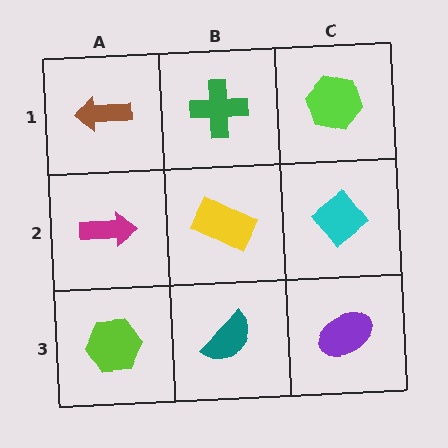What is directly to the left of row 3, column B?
A lime hexagon.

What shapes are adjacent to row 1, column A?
A magenta arrow (row 2, column A), a green cross (row 1, column B).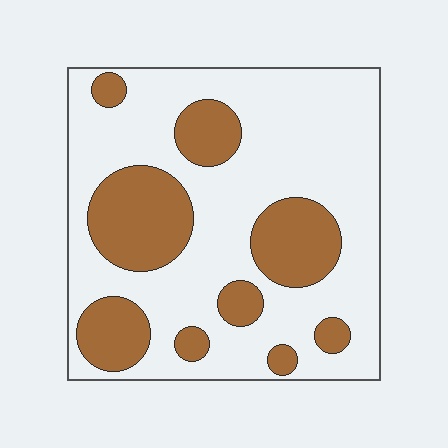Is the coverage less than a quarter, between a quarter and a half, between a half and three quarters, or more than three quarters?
Between a quarter and a half.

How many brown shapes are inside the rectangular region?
9.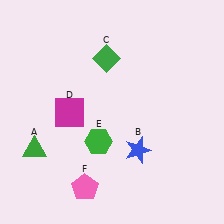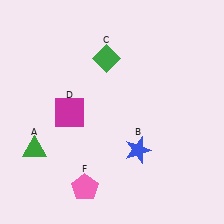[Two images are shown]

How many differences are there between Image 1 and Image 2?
There is 1 difference between the two images.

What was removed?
The green hexagon (E) was removed in Image 2.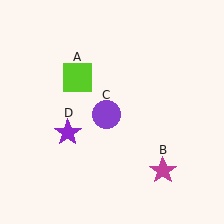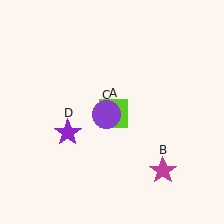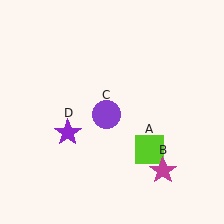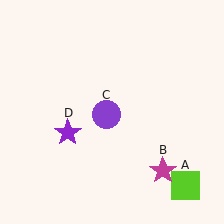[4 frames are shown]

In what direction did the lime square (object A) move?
The lime square (object A) moved down and to the right.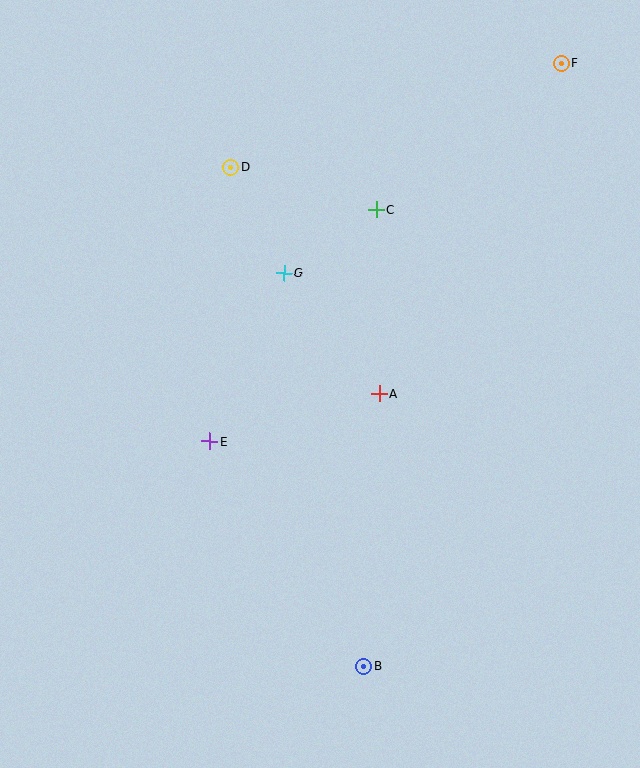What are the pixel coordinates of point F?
Point F is at (562, 63).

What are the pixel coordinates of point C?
Point C is at (377, 209).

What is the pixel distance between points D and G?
The distance between D and G is 118 pixels.